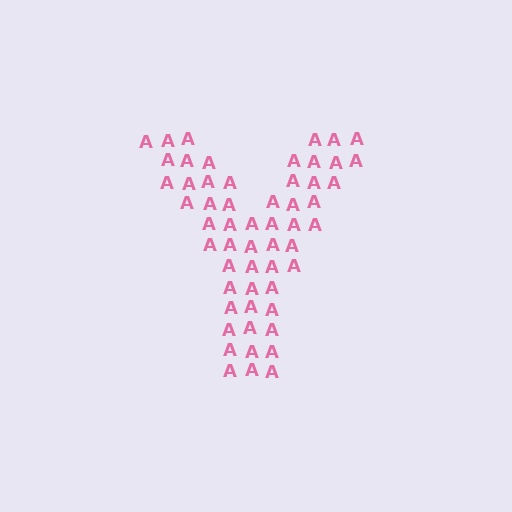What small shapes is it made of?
It is made of small letter A's.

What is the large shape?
The large shape is the letter Y.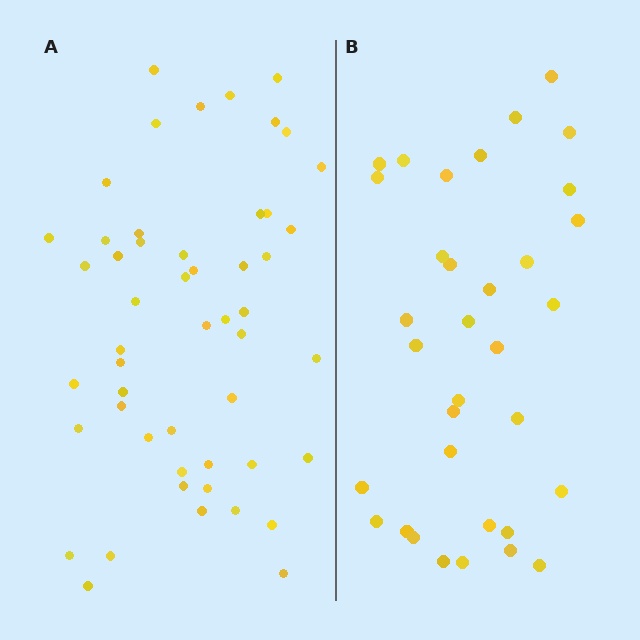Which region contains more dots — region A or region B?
Region A (the left region) has more dots.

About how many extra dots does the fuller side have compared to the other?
Region A has approximately 15 more dots than region B.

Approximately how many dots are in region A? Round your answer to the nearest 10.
About 50 dots. (The exact count is 51, which rounds to 50.)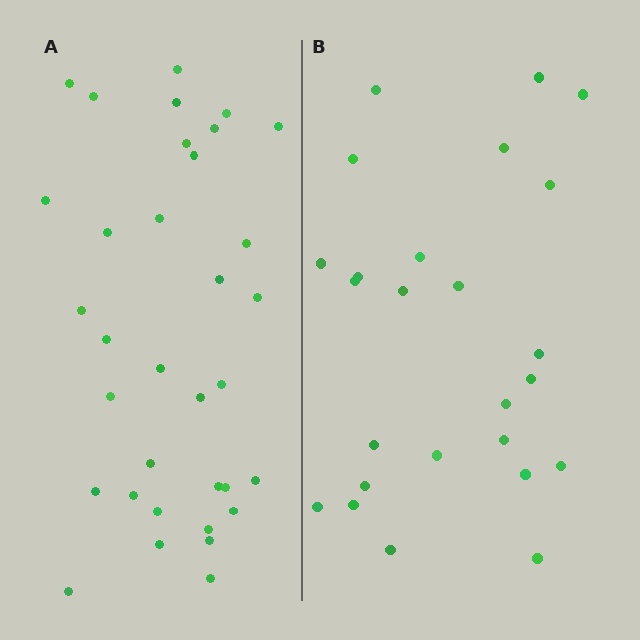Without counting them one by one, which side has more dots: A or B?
Region A (the left region) has more dots.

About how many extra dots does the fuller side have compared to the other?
Region A has roughly 8 or so more dots than region B.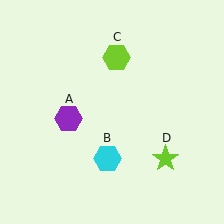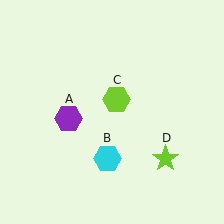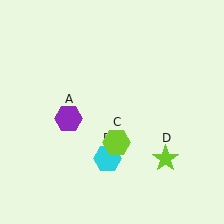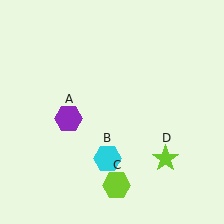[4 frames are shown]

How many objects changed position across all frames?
1 object changed position: lime hexagon (object C).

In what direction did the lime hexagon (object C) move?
The lime hexagon (object C) moved down.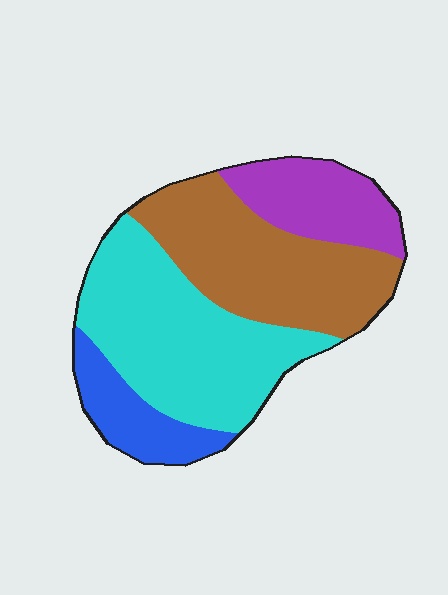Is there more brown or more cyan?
Cyan.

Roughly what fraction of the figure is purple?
Purple takes up about one sixth (1/6) of the figure.